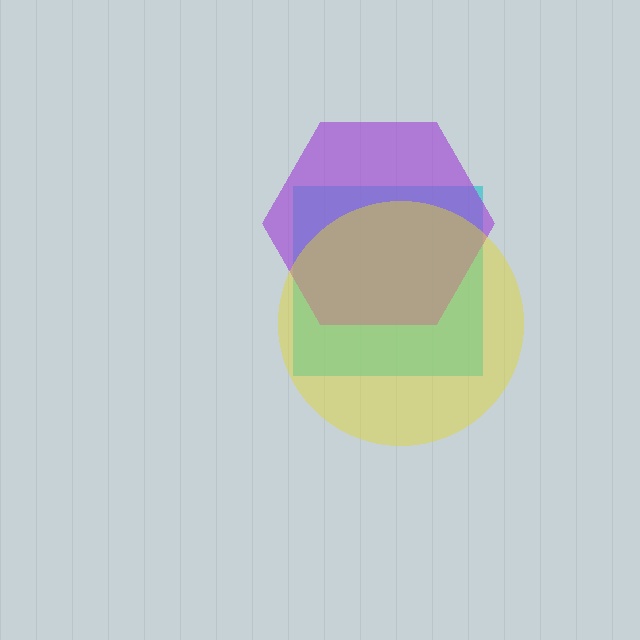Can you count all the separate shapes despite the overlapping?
Yes, there are 3 separate shapes.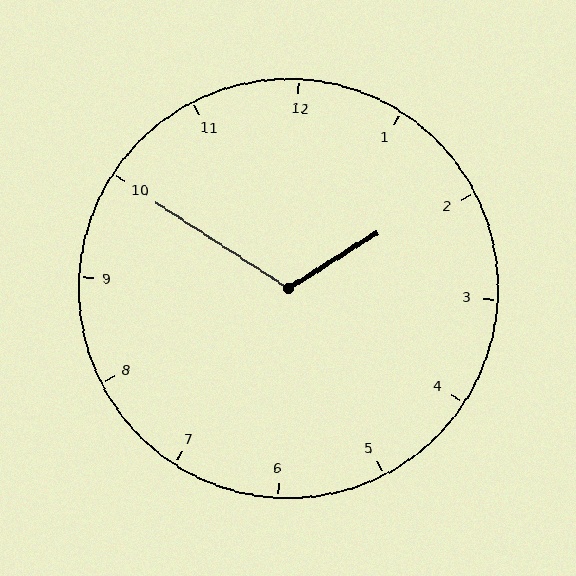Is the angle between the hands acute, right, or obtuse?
It is obtuse.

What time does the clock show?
1:50.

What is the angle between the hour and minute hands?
Approximately 115 degrees.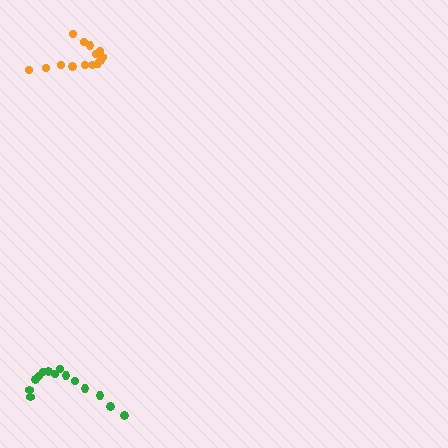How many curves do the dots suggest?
There are 2 distinct paths.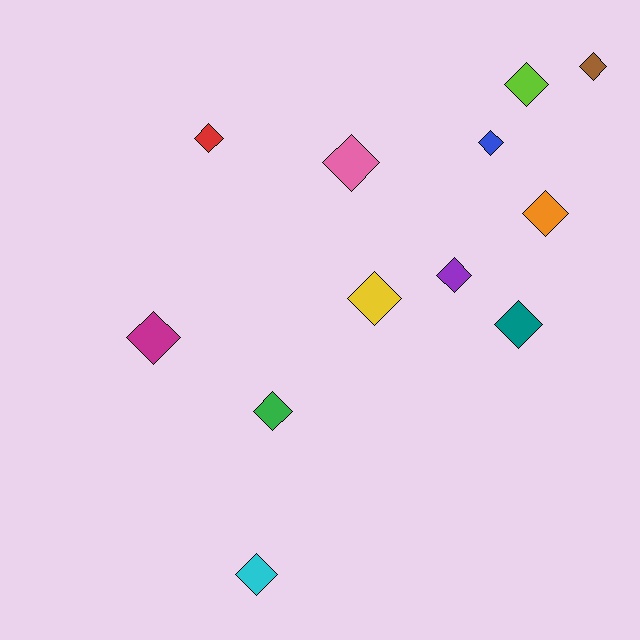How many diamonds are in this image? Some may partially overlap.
There are 12 diamonds.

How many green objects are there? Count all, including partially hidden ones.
There is 1 green object.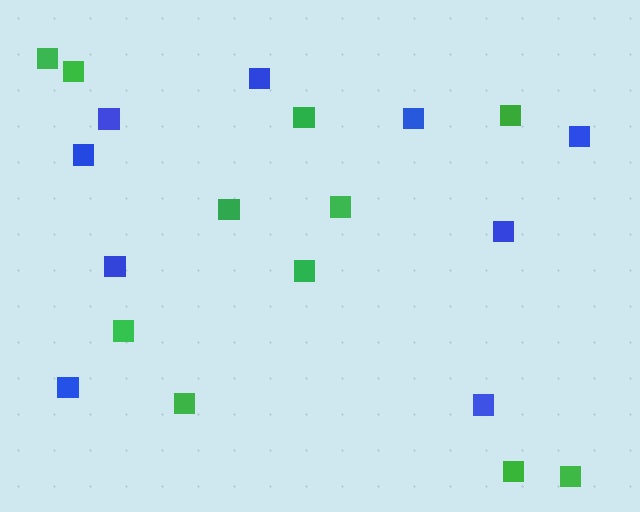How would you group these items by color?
There are 2 groups: one group of blue squares (9) and one group of green squares (11).